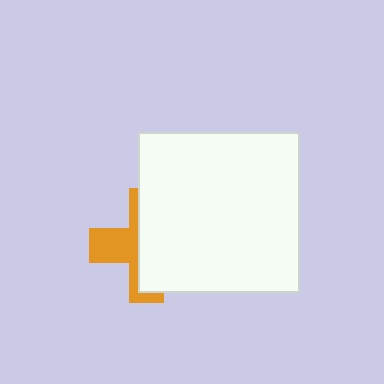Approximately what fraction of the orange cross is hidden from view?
Roughly 61% of the orange cross is hidden behind the white square.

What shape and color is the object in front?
The object in front is a white square.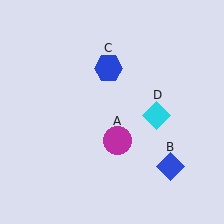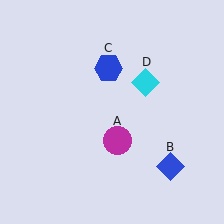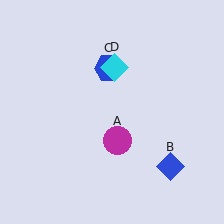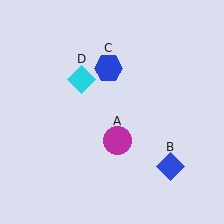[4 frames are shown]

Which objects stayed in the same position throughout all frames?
Magenta circle (object A) and blue diamond (object B) and blue hexagon (object C) remained stationary.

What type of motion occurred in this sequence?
The cyan diamond (object D) rotated counterclockwise around the center of the scene.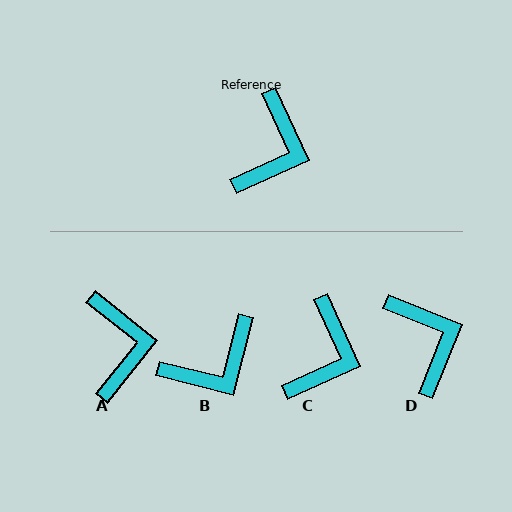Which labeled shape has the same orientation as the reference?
C.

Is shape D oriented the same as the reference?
No, it is off by about 44 degrees.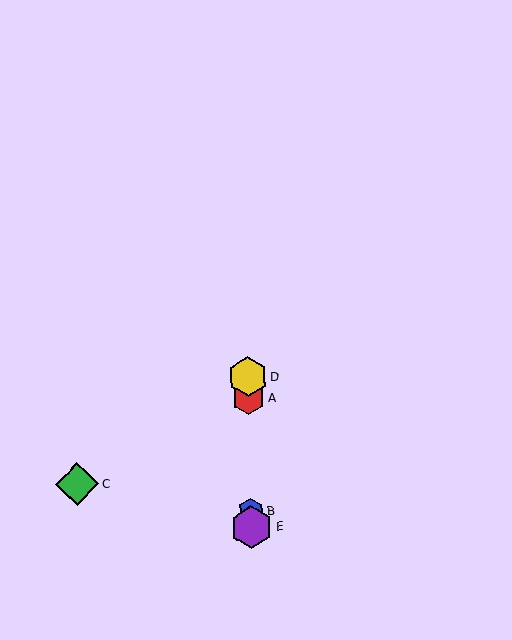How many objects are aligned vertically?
4 objects (A, B, D, E) are aligned vertically.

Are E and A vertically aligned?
Yes, both are at x≈251.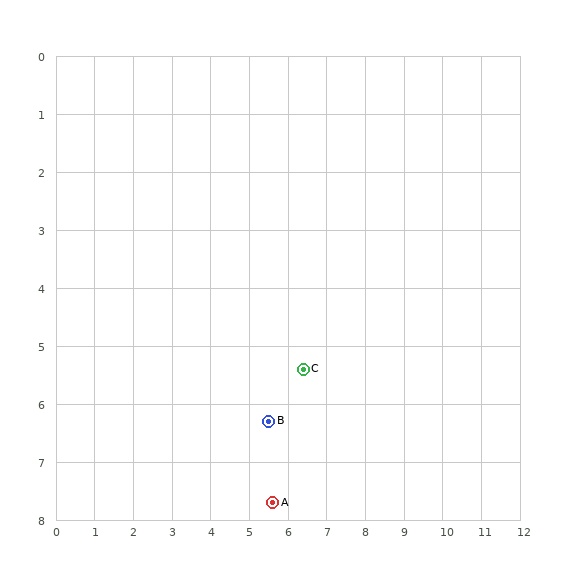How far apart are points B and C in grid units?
Points B and C are about 1.3 grid units apart.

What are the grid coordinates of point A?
Point A is at approximately (5.6, 7.7).